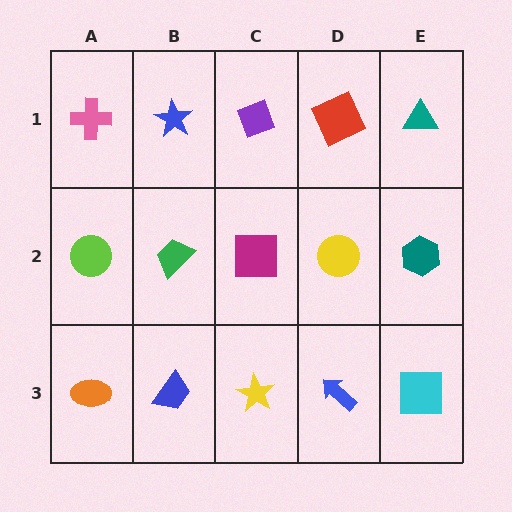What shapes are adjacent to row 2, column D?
A red square (row 1, column D), a blue arrow (row 3, column D), a magenta square (row 2, column C), a teal hexagon (row 2, column E).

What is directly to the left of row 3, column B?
An orange ellipse.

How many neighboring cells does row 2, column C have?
4.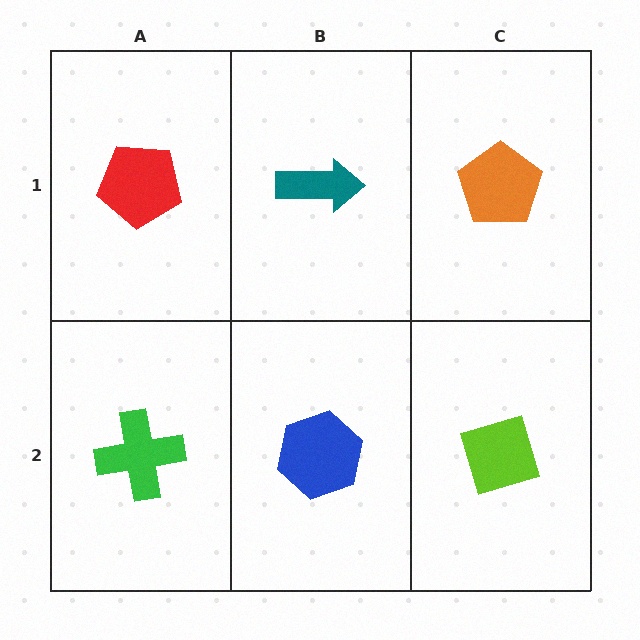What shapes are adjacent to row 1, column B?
A blue hexagon (row 2, column B), a red pentagon (row 1, column A), an orange pentagon (row 1, column C).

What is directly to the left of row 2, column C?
A blue hexagon.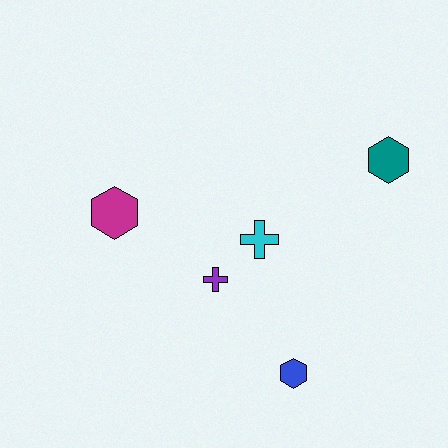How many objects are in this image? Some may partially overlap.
There are 5 objects.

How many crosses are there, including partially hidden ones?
There are 2 crosses.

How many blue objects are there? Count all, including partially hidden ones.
There is 1 blue object.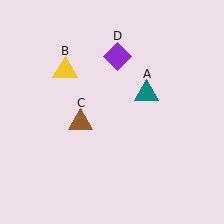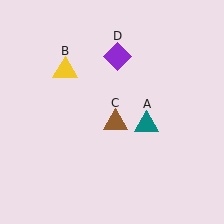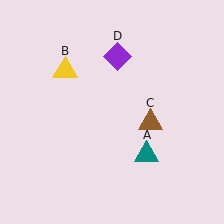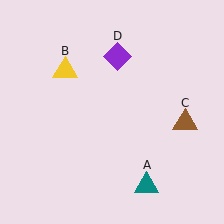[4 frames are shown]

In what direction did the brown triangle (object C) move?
The brown triangle (object C) moved right.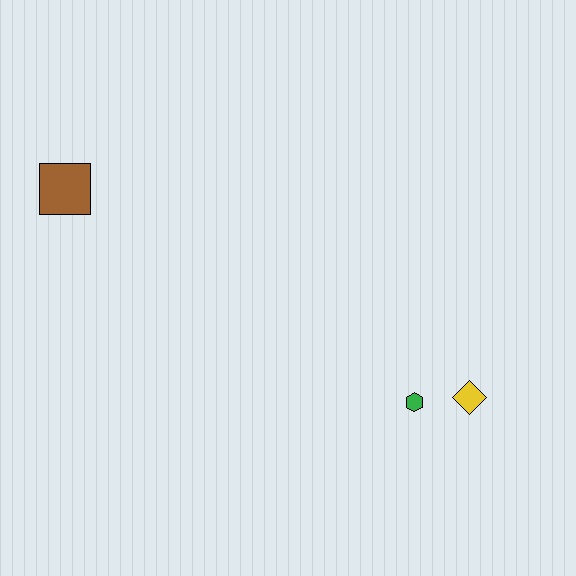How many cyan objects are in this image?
There are no cyan objects.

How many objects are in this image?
There are 3 objects.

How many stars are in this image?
There are no stars.